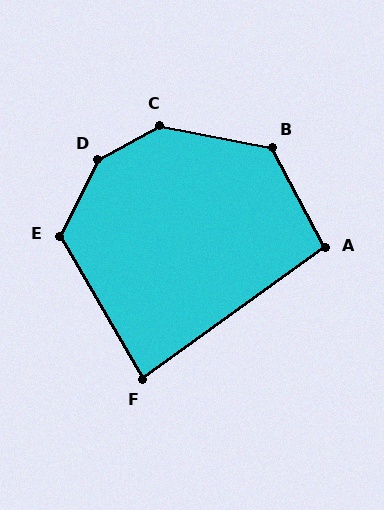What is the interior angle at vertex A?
Approximately 98 degrees (obtuse).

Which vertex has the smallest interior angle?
F, at approximately 85 degrees.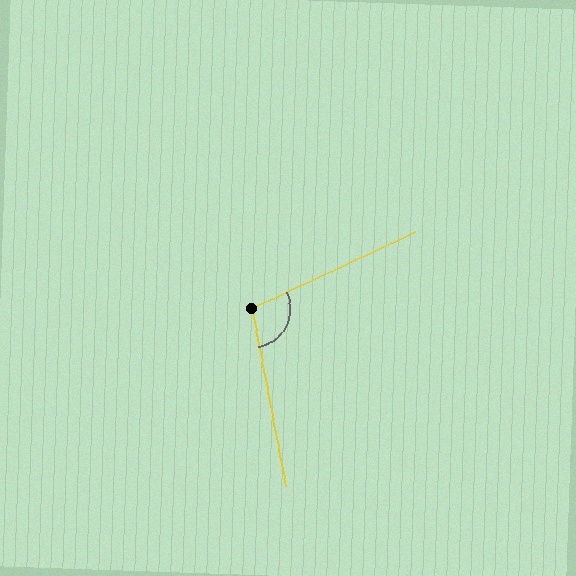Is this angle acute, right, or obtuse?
It is obtuse.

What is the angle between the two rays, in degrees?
Approximately 104 degrees.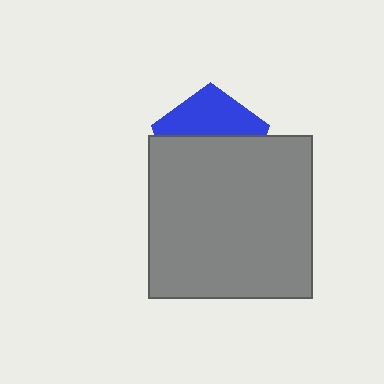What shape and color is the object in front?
The object in front is a gray square.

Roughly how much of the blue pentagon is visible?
A small part of it is visible (roughly 40%).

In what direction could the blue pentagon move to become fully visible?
The blue pentagon could move up. That would shift it out from behind the gray square entirely.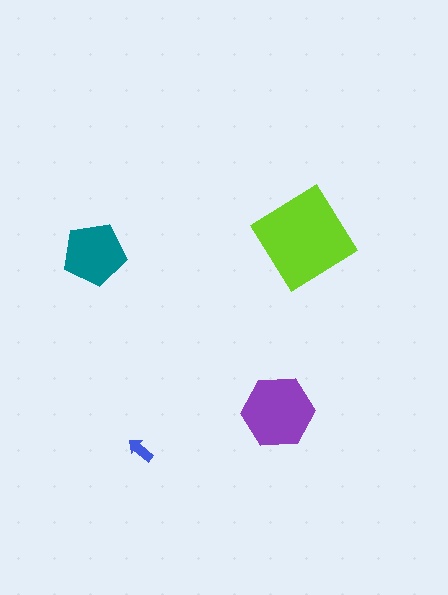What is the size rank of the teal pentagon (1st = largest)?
3rd.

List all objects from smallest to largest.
The blue arrow, the teal pentagon, the purple hexagon, the lime diamond.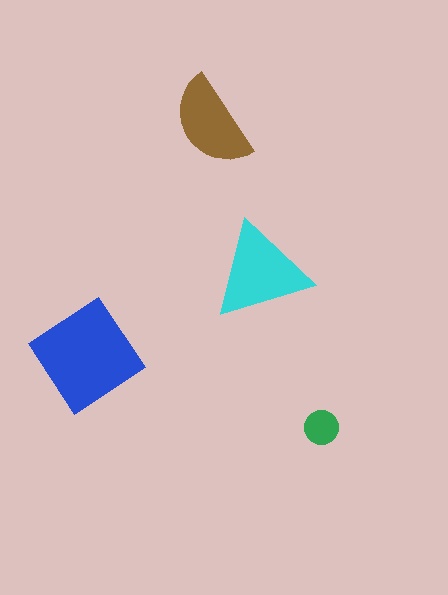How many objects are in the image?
There are 4 objects in the image.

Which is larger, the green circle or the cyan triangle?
The cyan triangle.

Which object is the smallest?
The green circle.